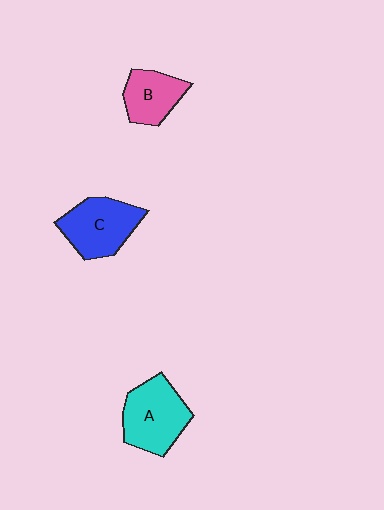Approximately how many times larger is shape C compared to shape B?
Approximately 1.4 times.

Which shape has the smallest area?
Shape B (pink).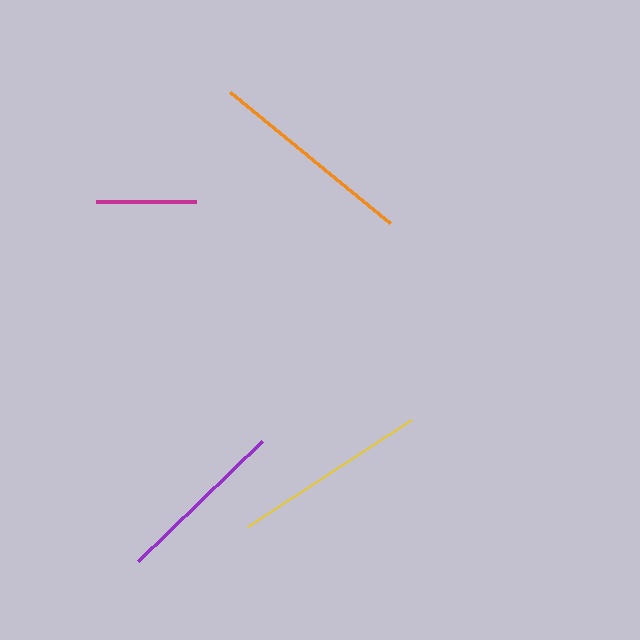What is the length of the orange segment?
The orange segment is approximately 207 pixels long.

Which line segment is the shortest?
The magenta line is the shortest at approximately 100 pixels.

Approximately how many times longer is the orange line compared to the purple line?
The orange line is approximately 1.2 times the length of the purple line.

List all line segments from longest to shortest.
From longest to shortest: orange, yellow, purple, magenta.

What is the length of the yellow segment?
The yellow segment is approximately 196 pixels long.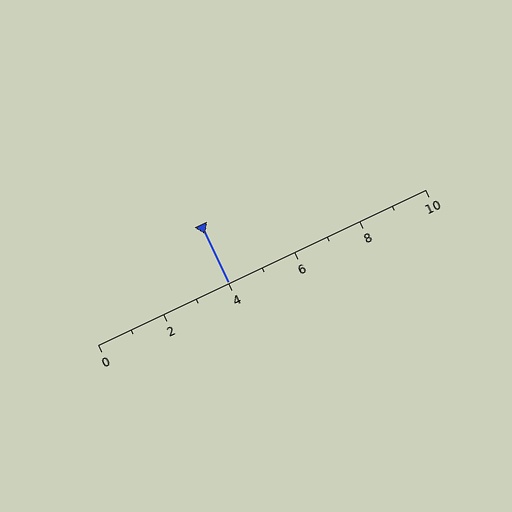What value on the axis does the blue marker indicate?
The marker indicates approximately 4.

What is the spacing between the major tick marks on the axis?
The major ticks are spaced 2 apart.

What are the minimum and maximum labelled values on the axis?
The axis runs from 0 to 10.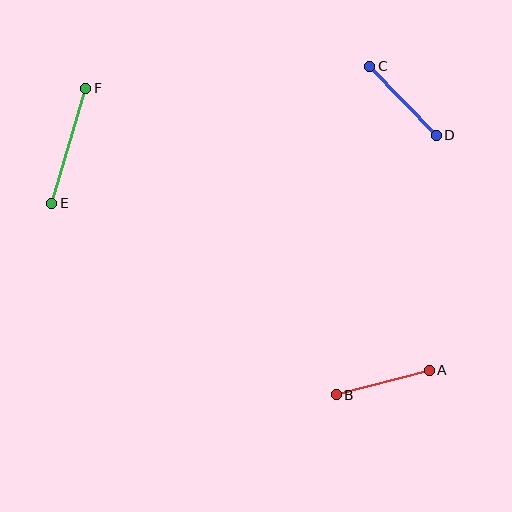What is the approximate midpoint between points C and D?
The midpoint is at approximately (403, 101) pixels.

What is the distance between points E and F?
The distance is approximately 120 pixels.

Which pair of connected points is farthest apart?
Points E and F are farthest apart.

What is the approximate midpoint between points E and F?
The midpoint is at approximately (69, 146) pixels.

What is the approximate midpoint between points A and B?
The midpoint is at approximately (383, 383) pixels.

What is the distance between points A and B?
The distance is approximately 96 pixels.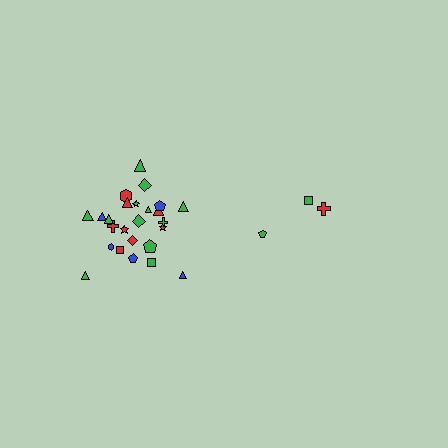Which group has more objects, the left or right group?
The left group.